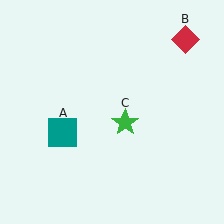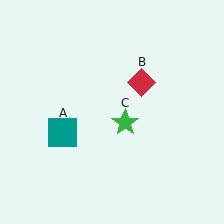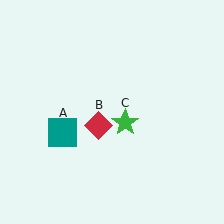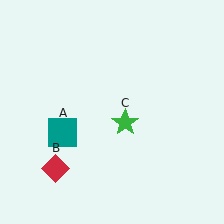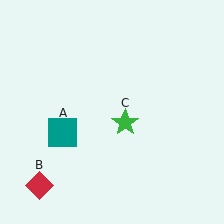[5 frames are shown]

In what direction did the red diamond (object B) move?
The red diamond (object B) moved down and to the left.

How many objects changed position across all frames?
1 object changed position: red diamond (object B).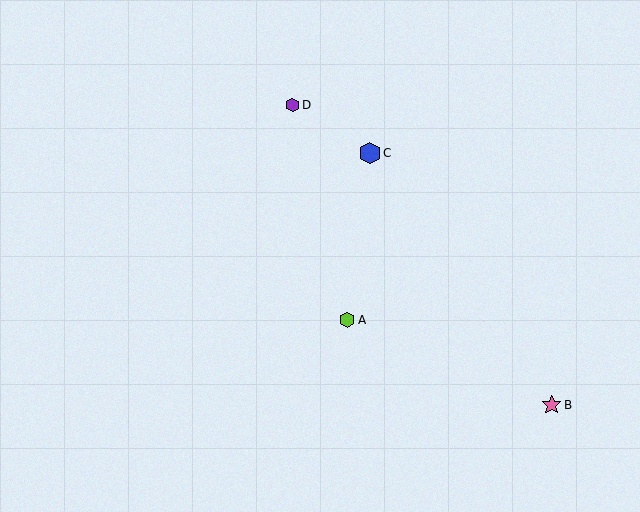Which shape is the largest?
The blue hexagon (labeled C) is the largest.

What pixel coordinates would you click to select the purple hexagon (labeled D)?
Click at (292, 105) to select the purple hexagon D.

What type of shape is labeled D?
Shape D is a purple hexagon.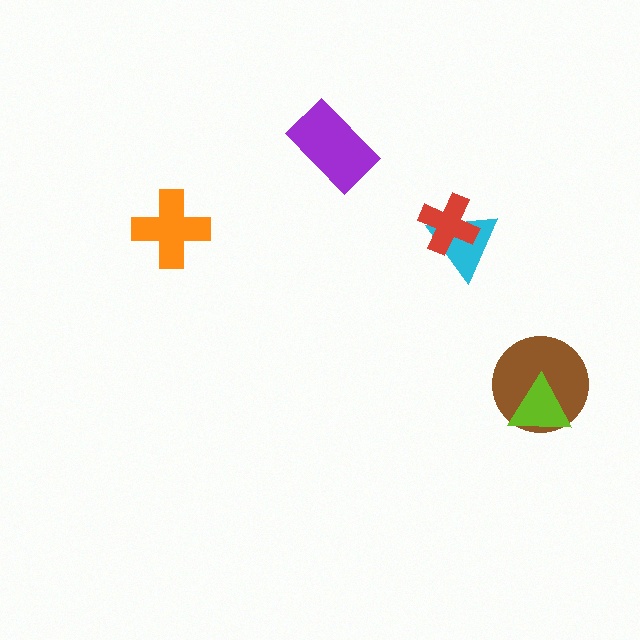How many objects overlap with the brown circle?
1 object overlaps with the brown circle.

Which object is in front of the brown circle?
The lime triangle is in front of the brown circle.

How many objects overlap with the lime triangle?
1 object overlaps with the lime triangle.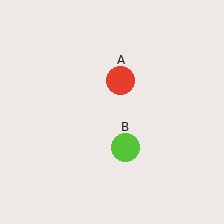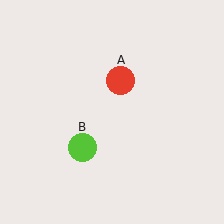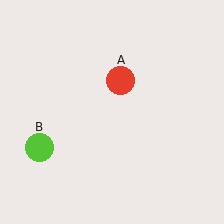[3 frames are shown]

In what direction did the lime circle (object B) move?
The lime circle (object B) moved left.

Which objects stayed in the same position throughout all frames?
Red circle (object A) remained stationary.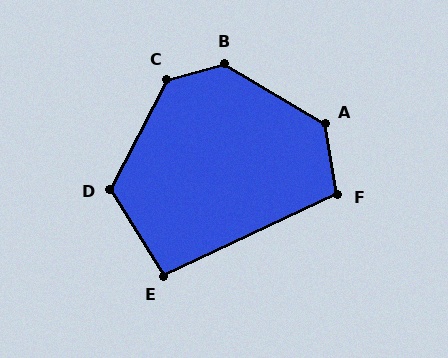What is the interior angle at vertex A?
Approximately 131 degrees (obtuse).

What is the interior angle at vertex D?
Approximately 121 degrees (obtuse).